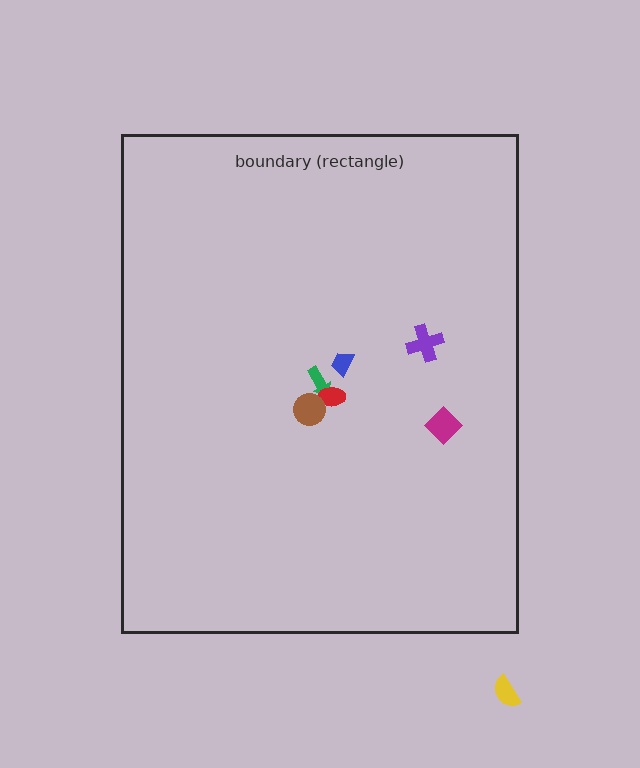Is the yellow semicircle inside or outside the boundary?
Outside.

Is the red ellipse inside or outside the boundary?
Inside.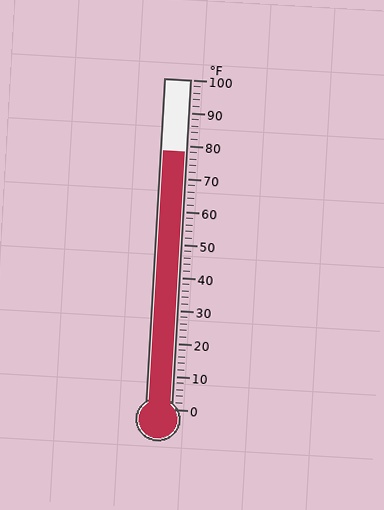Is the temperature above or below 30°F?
The temperature is above 30°F.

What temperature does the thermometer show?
The thermometer shows approximately 78°F.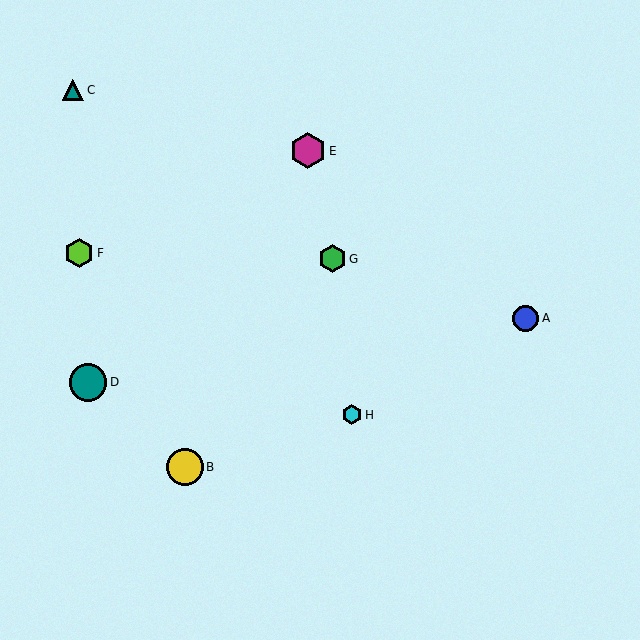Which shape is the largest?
The teal circle (labeled D) is the largest.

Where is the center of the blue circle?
The center of the blue circle is at (526, 318).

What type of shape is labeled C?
Shape C is a teal triangle.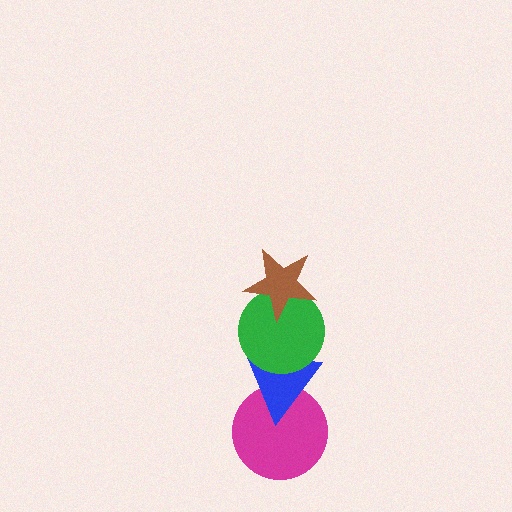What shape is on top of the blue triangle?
The green circle is on top of the blue triangle.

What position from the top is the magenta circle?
The magenta circle is 4th from the top.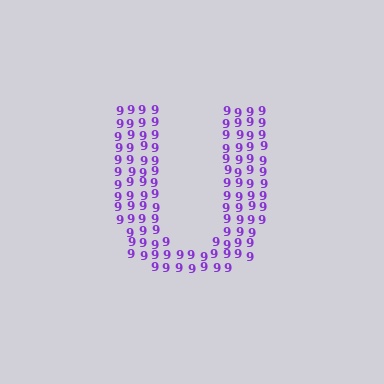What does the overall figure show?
The overall figure shows the letter U.